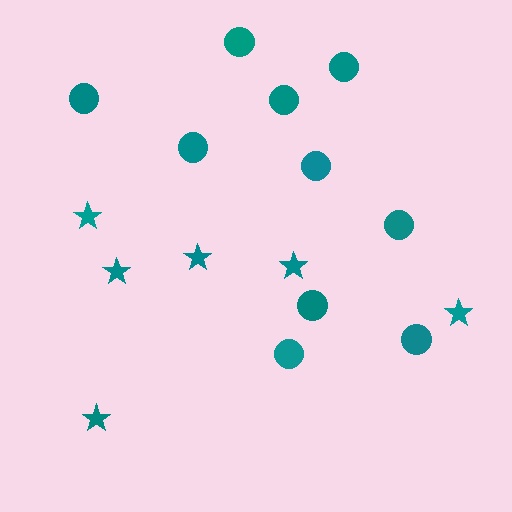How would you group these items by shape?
There are 2 groups: one group of circles (10) and one group of stars (6).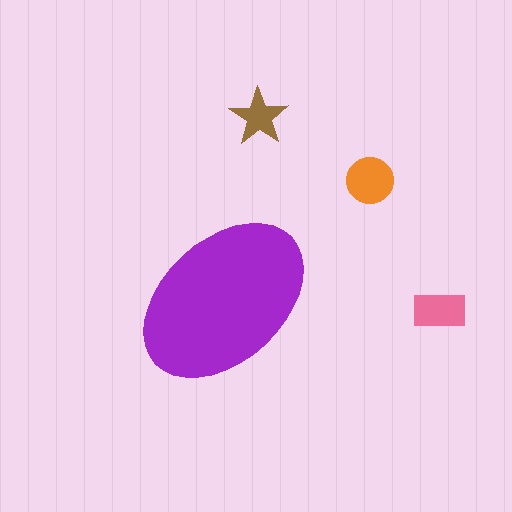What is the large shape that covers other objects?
A purple ellipse.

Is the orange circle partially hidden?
No, the orange circle is fully visible.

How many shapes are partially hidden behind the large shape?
0 shapes are partially hidden.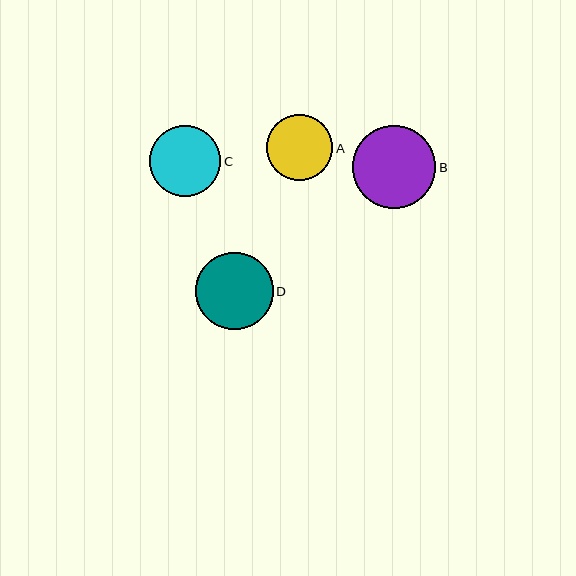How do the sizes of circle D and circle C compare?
Circle D and circle C are approximately the same size.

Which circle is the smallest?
Circle A is the smallest with a size of approximately 66 pixels.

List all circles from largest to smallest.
From largest to smallest: B, D, C, A.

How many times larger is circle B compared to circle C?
Circle B is approximately 1.2 times the size of circle C.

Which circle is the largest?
Circle B is the largest with a size of approximately 84 pixels.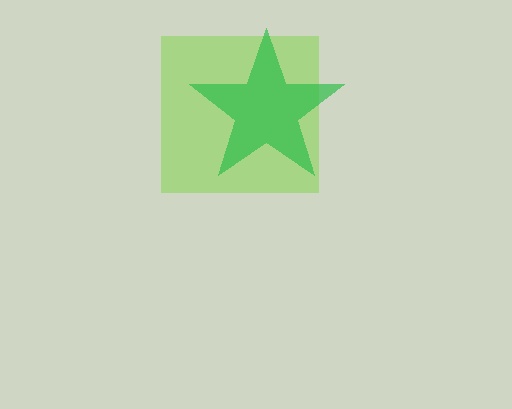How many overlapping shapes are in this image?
There are 2 overlapping shapes in the image.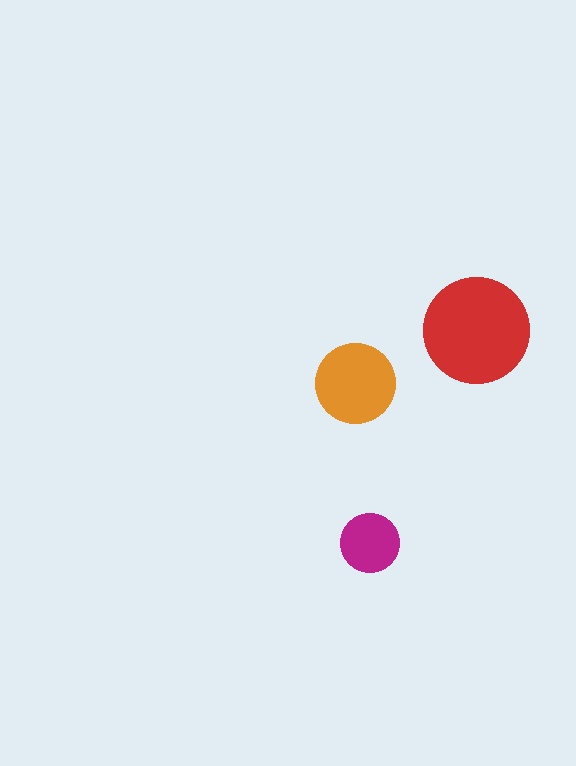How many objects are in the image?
There are 3 objects in the image.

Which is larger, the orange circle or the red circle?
The red one.